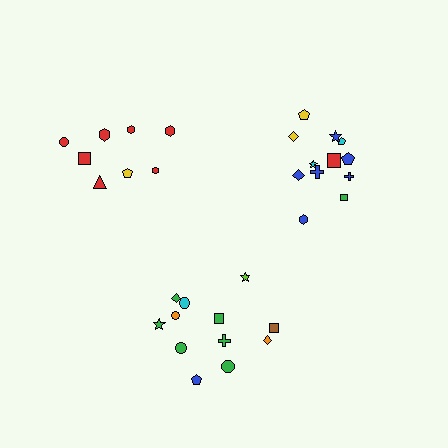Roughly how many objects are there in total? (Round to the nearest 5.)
Roughly 30 objects in total.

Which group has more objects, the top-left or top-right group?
The top-right group.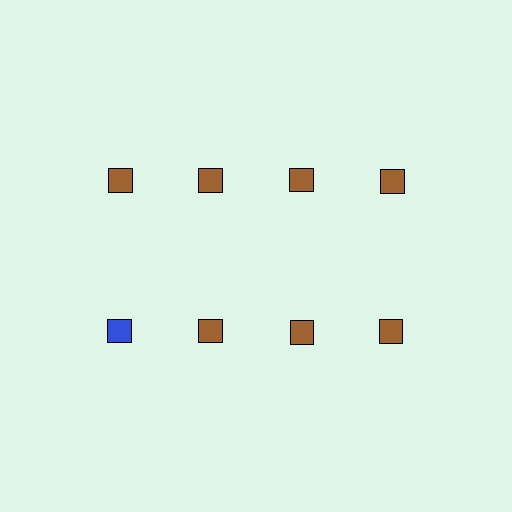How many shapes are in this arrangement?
There are 8 shapes arranged in a grid pattern.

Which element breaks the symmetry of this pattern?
The blue square in the second row, leftmost column breaks the symmetry. All other shapes are brown squares.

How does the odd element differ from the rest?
It has a different color: blue instead of brown.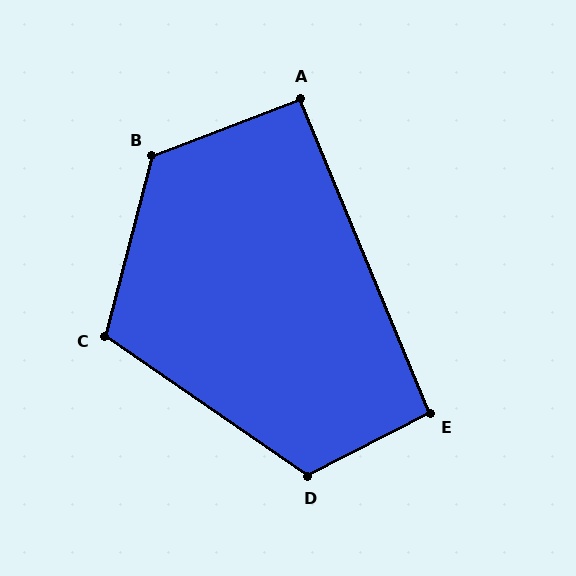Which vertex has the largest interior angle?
B, at approximately 126 degrees.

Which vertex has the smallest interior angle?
A, at approximately 91 degrees.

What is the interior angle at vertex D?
Approximately 118 degrees (obtuse).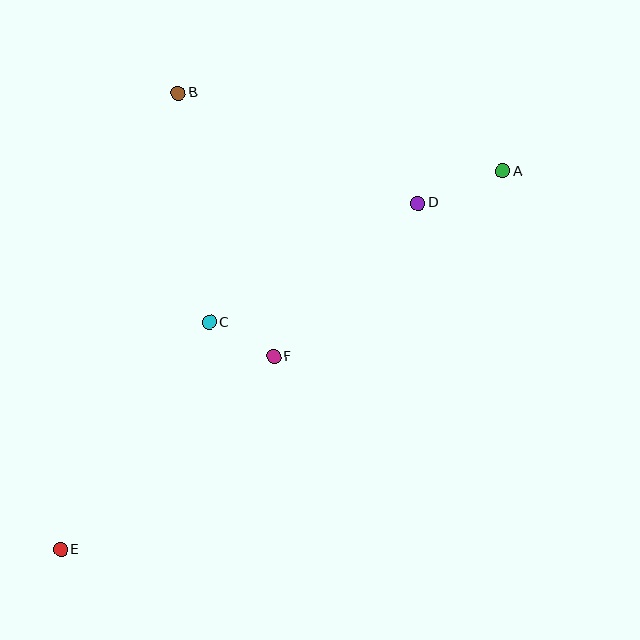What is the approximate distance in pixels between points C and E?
The distance between C and E is approximately 271 pixels.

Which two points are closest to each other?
Points C and F are closest to each other.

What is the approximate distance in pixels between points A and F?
The distance between A and F is approximately 295 pixels.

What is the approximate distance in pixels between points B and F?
The distance between B and F is approximately 281 pixels.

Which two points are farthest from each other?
Points A and E are farthest from each other.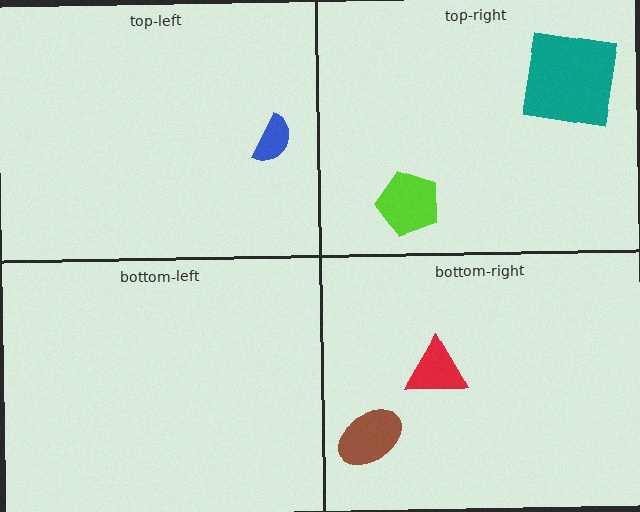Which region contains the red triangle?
The bottom-right region.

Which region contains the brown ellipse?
The bottom-right region.